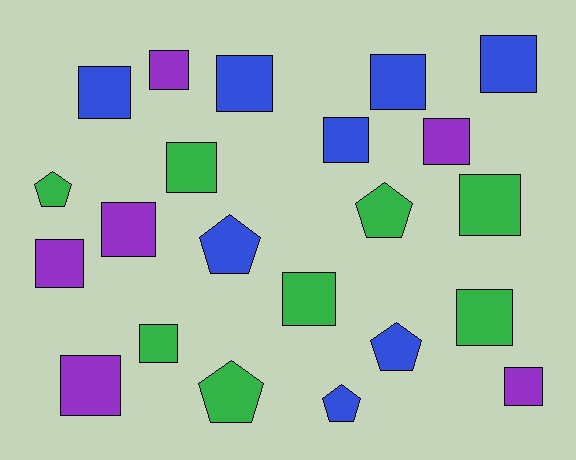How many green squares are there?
There are 5 green squares.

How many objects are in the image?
There are 22 objects.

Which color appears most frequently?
Blue, with 8 objects.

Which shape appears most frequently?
Square, with 16 objects.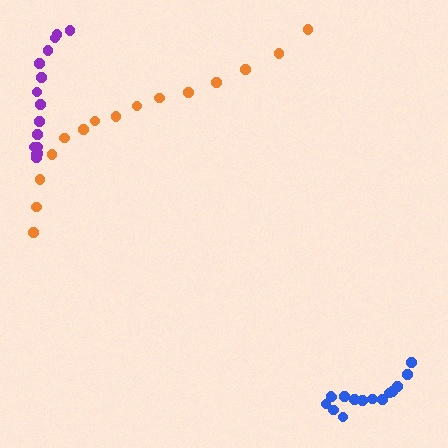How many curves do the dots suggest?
There are 3 distinct paths.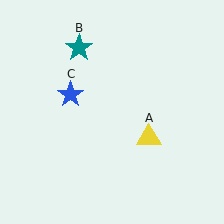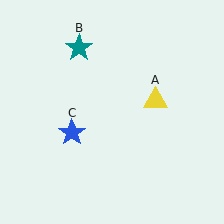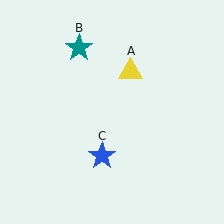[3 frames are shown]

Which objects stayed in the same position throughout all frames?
Teal star (object B) remained stationary.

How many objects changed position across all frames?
2 objects changed position: yellow triangle (object A), blue star (object C).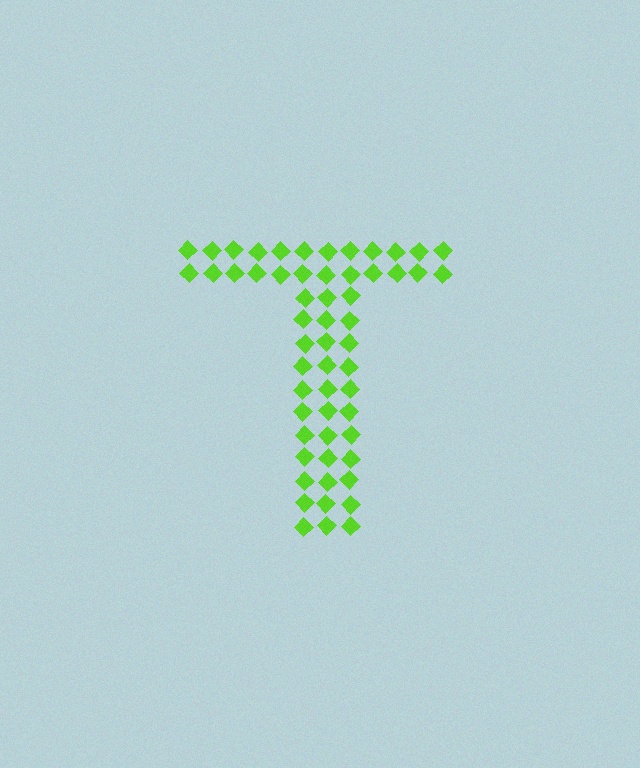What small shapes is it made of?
It is made of small diamonds.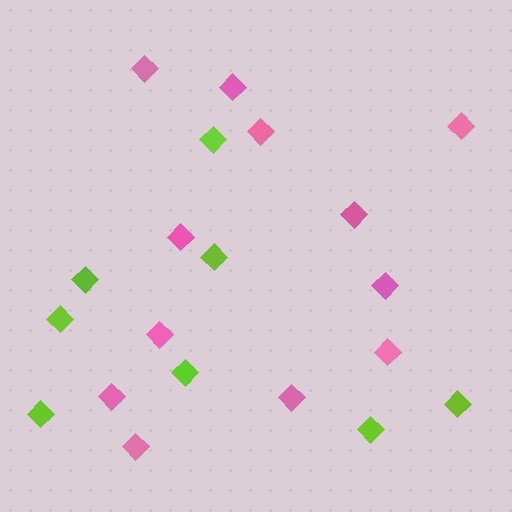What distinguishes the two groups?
There are 2 groups: one group of pink diamonds (12) and one group of lime diamonds (8).